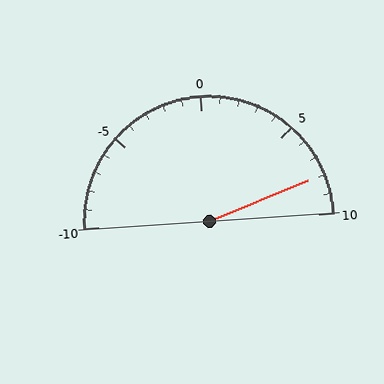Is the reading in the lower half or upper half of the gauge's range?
The reading is in the upper half of the range (-10 to 10).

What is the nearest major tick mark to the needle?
The nearest major tick mark is 10.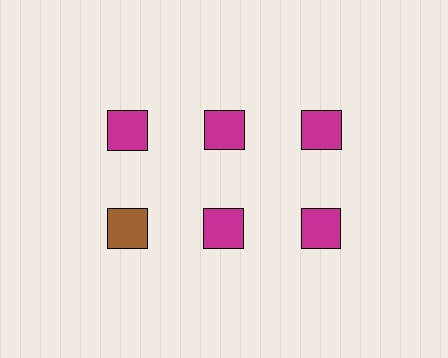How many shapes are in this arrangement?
There are 6 shapes arranged in a grid pattern.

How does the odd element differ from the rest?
It has a different color: brown instead of magenta.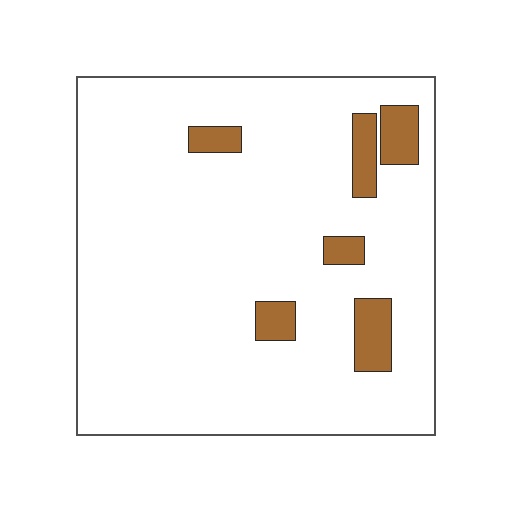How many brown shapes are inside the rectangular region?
6.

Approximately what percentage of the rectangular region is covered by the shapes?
Approximately 10%.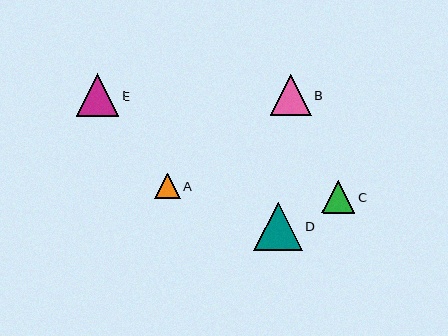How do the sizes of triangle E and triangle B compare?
Triangle E and triangle B are approximately the same size.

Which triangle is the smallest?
Triangle A is the smallest with a size of approximately 26 pixels.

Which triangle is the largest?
Triangle D is the largest with a size of approximately 48 pixels.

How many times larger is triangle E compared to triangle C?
Triangle E is approximately 1.3 times the size of triangle C.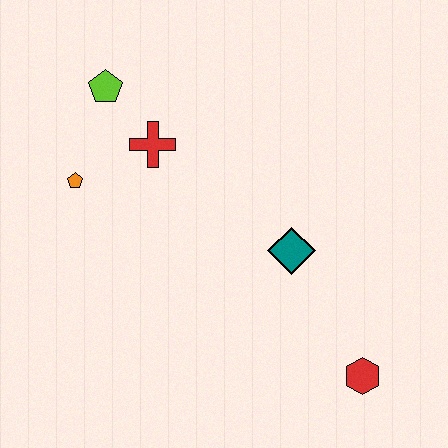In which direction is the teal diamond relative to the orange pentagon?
The teal diamond is to the right of the orange pentagon.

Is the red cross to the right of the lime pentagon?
Yes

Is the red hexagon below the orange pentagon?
Yes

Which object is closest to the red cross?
The lime pentagon is closest to the red cross.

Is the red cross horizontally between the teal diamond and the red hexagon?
No